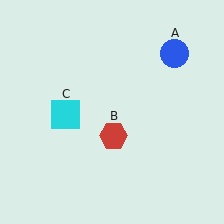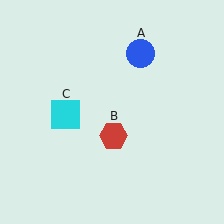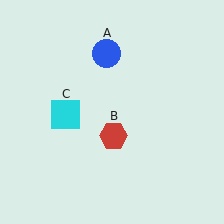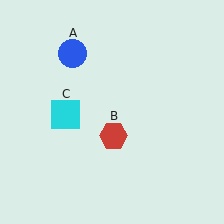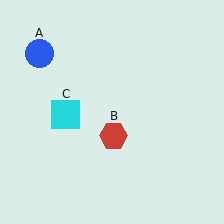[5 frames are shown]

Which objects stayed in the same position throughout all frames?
Red hexagon (object B) and cyan square (object C) remained stationary.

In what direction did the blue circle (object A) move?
The blue circle (object A) moved left.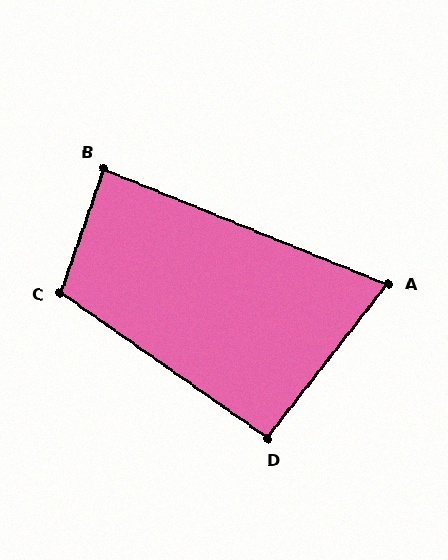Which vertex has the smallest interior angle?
A, at approximately 74 degrees.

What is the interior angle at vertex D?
Approximately 93 degrees (approximately right).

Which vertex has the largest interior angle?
C, at approximately 106 degrees.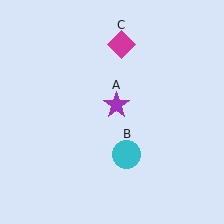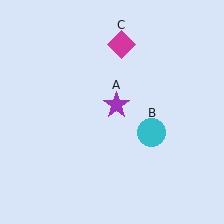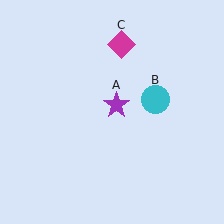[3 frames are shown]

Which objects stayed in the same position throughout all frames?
Purple star (object A) and magenta diamond (object C) remained stationary.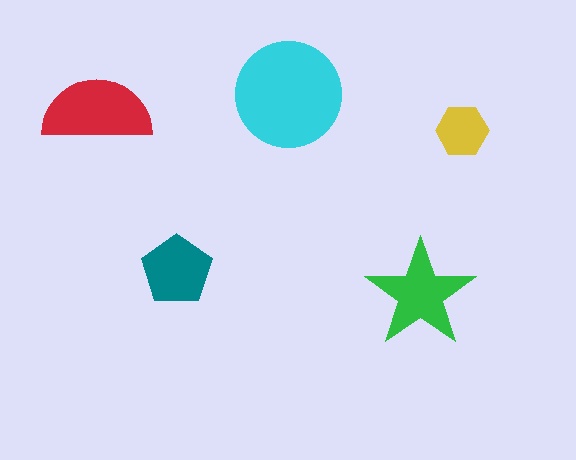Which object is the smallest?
The yellow hexagon.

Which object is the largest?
The cyan circle.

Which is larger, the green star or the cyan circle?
The cyan circle.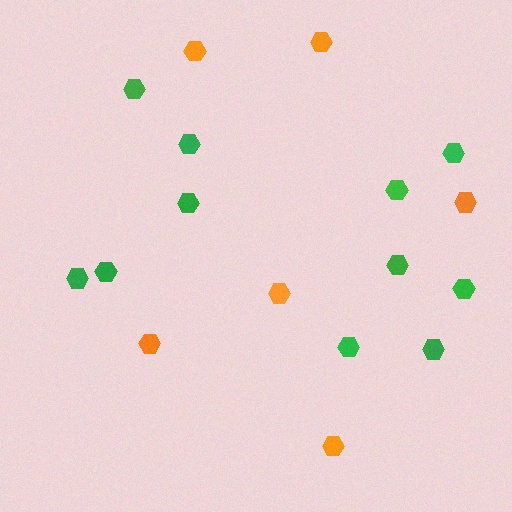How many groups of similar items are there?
There are 2 groups: one group of orange hexagons (6) and one group of green hexagons (11).